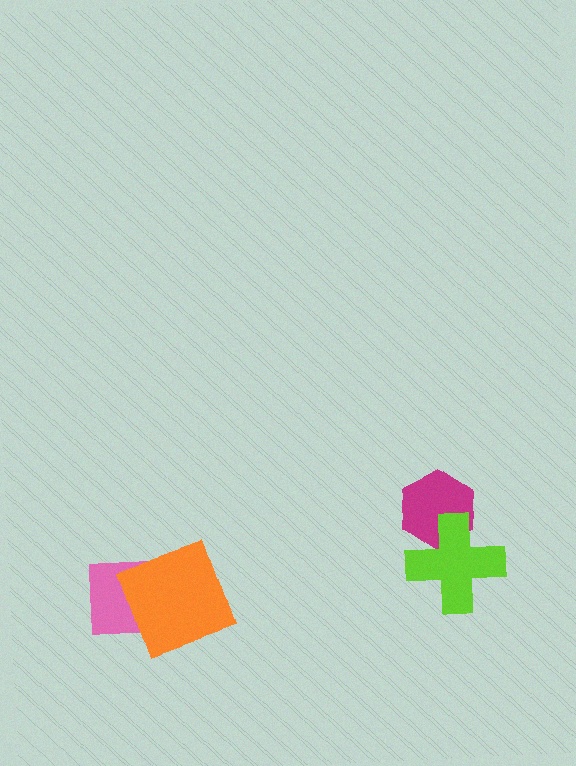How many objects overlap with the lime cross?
1 object overlaps with the lime cross.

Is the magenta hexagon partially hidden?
Yes, it is partially covered by another shape.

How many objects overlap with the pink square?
1 object overlaps with the pink square.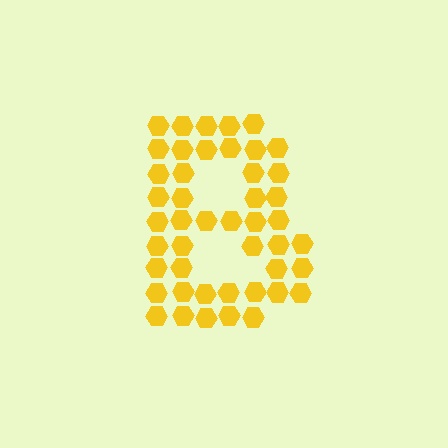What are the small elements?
The small elements are hexagons.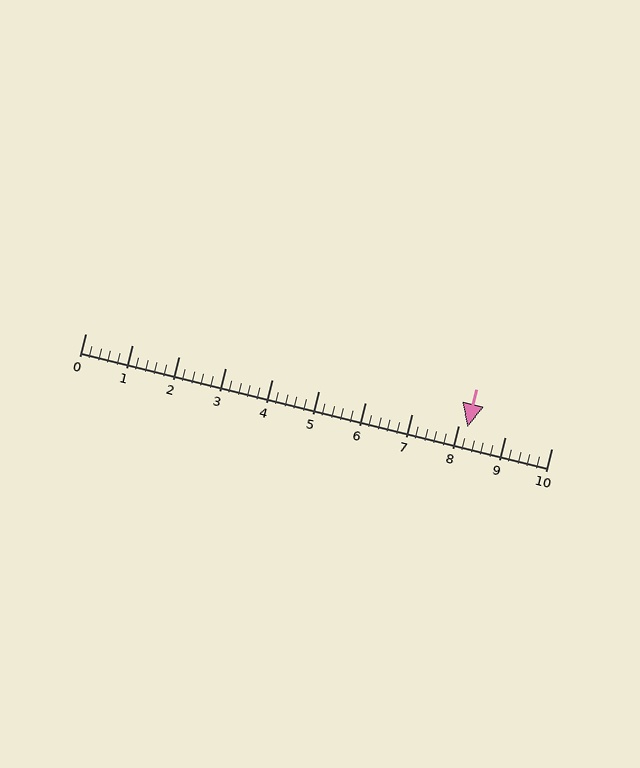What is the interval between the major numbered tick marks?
The major tick marks are spaced 1 units apart.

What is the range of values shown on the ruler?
The ruler shows values from 0 to 10.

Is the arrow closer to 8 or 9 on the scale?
The arrow is closer to 8.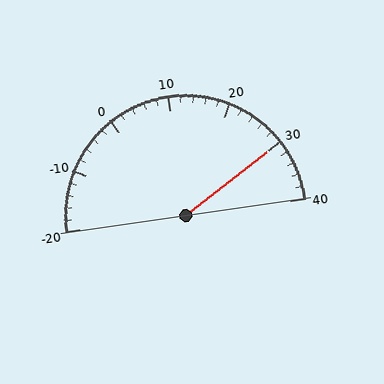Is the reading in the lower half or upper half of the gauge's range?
The reading is in the upper half of the range (-20 to 40).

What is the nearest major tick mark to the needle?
The nearest major tick mark is 30.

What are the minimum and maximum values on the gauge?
The gauge ranges from -20 to 40.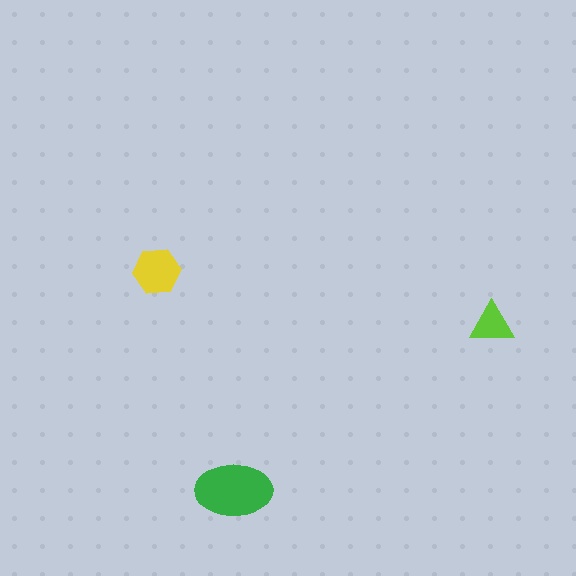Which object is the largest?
The green ellipse.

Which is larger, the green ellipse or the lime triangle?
The green ellipse.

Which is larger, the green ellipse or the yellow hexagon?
The green ellipse.